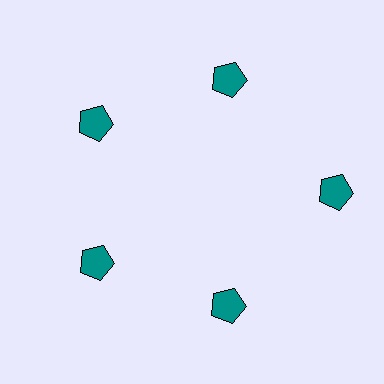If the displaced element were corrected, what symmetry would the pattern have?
It would have 5-fold rotational symmetry — the pattern would map onto itself every 72 degrees.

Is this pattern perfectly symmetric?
No. The 5 teal pentagons are arranged in a ring, but one element near the 3 o'clock position is pushed outward from the center, breaking the 5-fold rotational symmetry.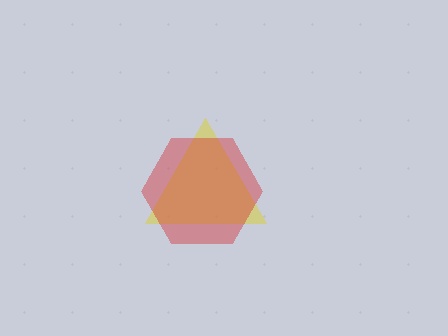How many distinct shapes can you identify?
There are 2 distinct shapes: a yellow triangle, a red hexagon.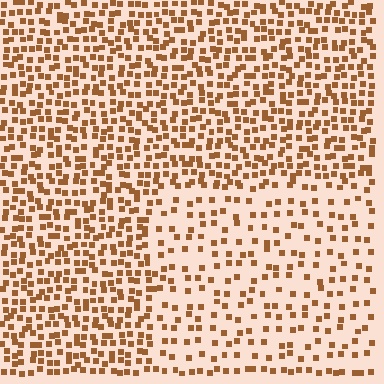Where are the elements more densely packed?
The elements are more densely packed outside the rectangle boundary.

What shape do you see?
I see a rectangle.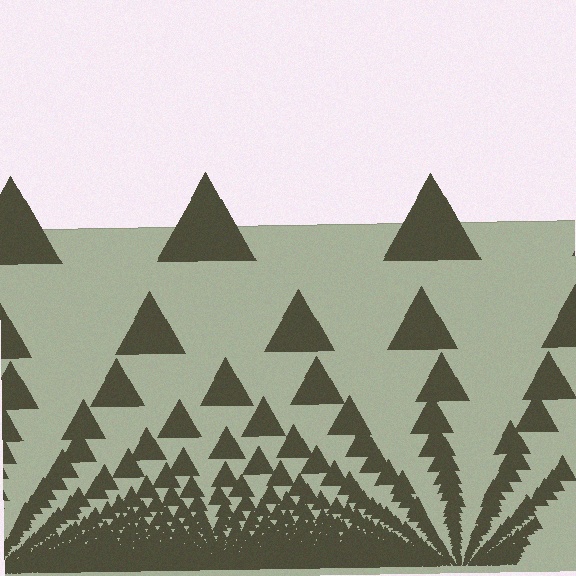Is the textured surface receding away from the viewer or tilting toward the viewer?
The surface appears to tilt toward the viewer. Texture elements get larger and sparser toward the top.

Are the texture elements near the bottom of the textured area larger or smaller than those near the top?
Smaller. The gradient is inverted — elements near the bottom are smaller and denser.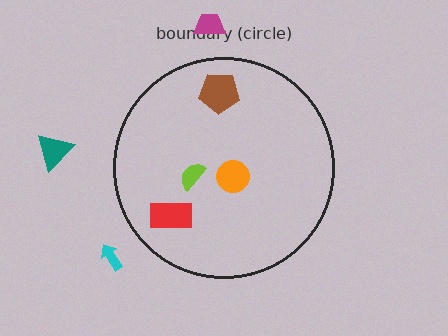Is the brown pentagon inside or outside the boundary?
Inside.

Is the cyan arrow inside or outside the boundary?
Outside.